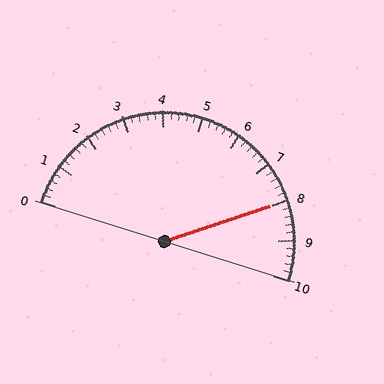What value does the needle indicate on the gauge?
The needle indicates approximately 8.0.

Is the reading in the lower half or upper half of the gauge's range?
The reading is in the upper half of the range (0 to 10).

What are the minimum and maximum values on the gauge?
The gauge ranges from 0 to 10.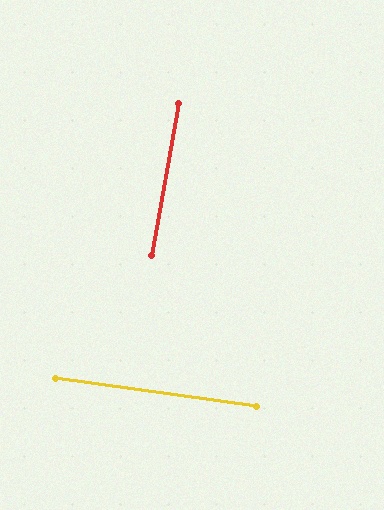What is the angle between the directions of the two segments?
Approximately 88 degrees.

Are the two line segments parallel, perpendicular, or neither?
Perpendicular — they meet at approximately 88°.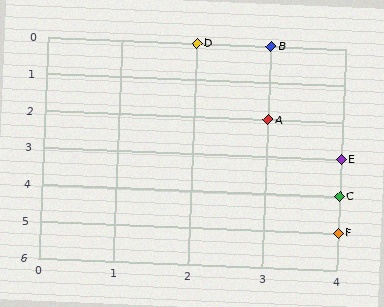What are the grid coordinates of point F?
Point F is at grid coordinates (4, 5).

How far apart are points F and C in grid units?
Points F and C are 1 row apart.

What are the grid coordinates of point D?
Point D is at grid coordinates (2, 0).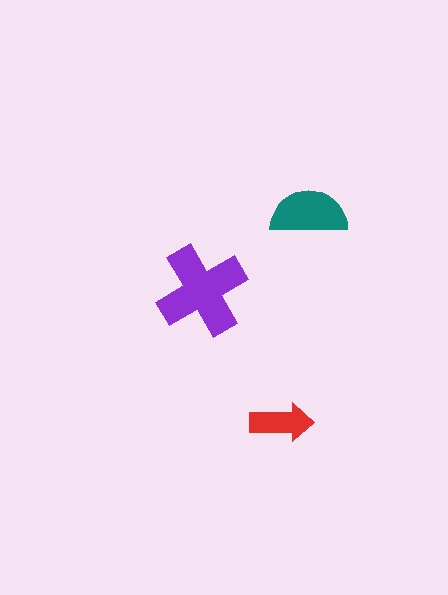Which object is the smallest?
The red arrow.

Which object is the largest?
The purple cross.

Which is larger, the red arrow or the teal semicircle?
The teal semicircle.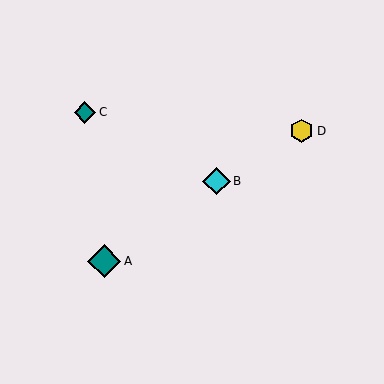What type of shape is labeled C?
Shape C is a teal diamond.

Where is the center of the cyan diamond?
The center of the cyan diamond is at (216, 181).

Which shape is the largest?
The teal diamond (labeled A) is the largest.